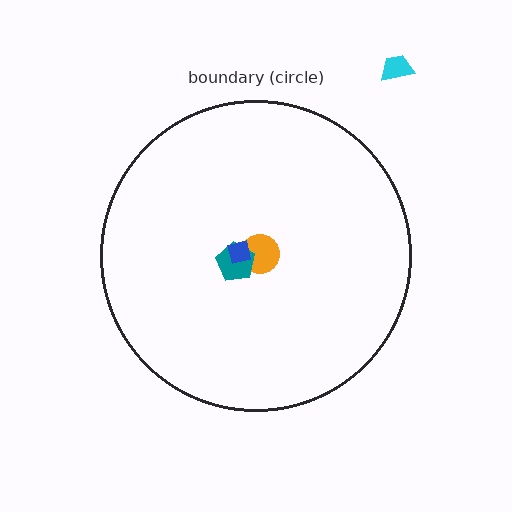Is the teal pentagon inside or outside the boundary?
Inside.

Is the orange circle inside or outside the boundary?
Inside.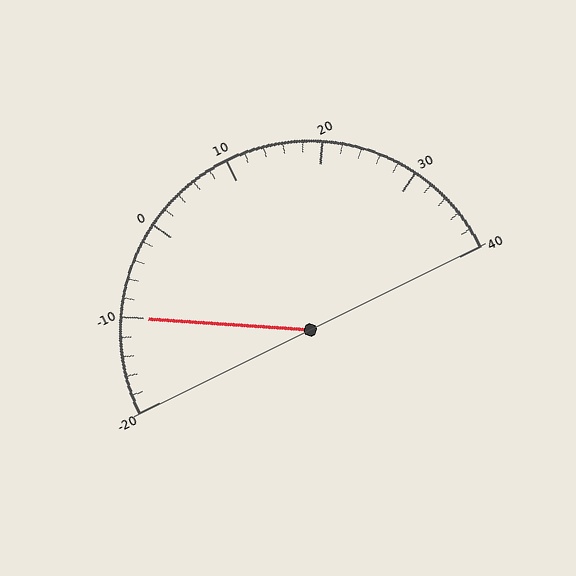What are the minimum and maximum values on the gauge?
The gauge ranges from -20 to 40.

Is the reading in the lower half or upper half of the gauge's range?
The reading is in the lower half of the range (-20 to 40).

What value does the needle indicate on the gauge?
The needle indicates approximately -10.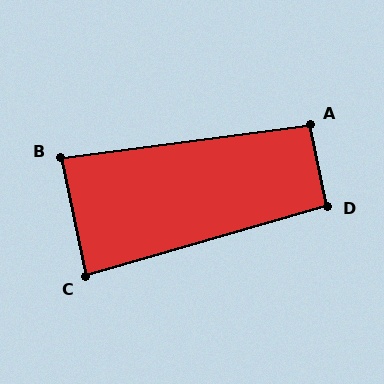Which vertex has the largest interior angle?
D, at approximately 94 degrees.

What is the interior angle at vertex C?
Approximately 86 degrees (approximately right).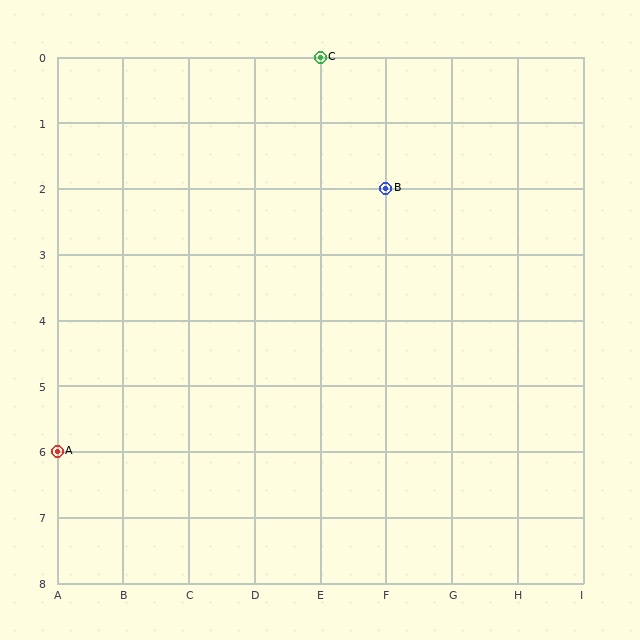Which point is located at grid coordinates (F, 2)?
Point B is at (F, 2).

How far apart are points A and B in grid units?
Points A and B are 5 columns and 4 rows apart (about 6.4 grid units diagonally).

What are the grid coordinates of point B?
Point B is at grid coordinates (F, 2).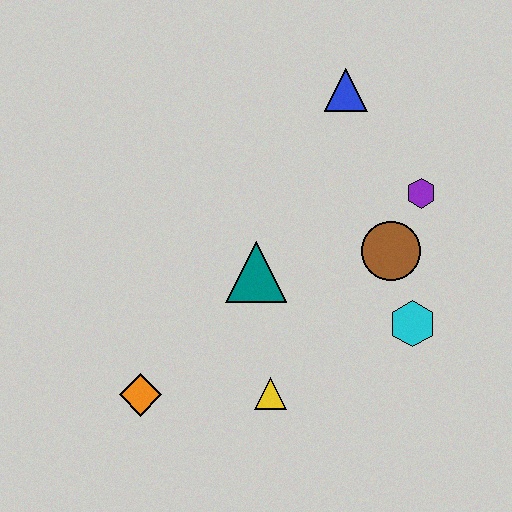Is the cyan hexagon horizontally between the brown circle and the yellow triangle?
No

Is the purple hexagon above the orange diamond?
Yes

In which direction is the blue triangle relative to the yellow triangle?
The blue triangle is above the yellow triangle.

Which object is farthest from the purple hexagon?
The orange diamond is farthest from the purple hexagon.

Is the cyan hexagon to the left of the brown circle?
No